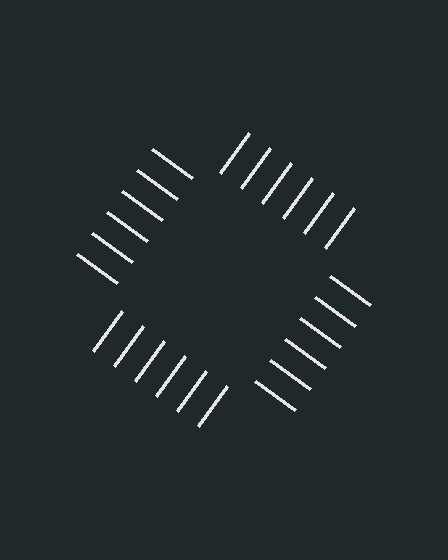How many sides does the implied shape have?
4 sides — the line-ends trace a square.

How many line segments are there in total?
24 — 6 along each of the 4 edges.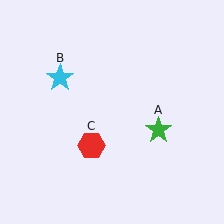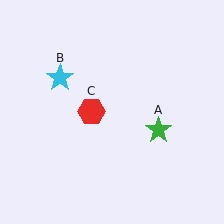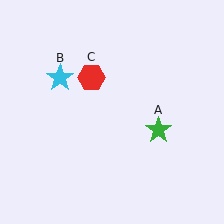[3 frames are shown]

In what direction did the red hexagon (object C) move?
The red hexagon (object C) moved up.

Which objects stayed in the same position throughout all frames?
Green star (object A) and cyan star (object B) remained stationary.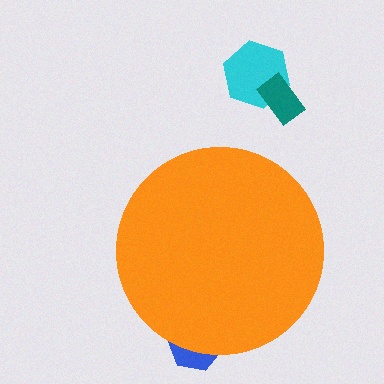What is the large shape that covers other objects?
An orange circle.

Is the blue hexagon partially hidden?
Yes, the blue hexagon is partially hidden behind the orange circle.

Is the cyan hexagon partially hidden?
No, the cyan hexagon is fully visible.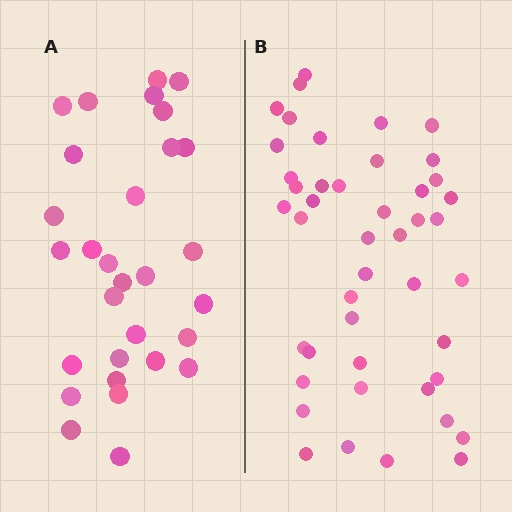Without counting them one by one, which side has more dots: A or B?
Region B (the right region) has more dots.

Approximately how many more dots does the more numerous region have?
Region B has approximately 15 more dots than region A.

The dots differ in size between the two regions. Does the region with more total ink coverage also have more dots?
No. Region A has more total ink coverage because its dots are larger, but region B actually contains more individual dots. Total area can be misleading — the number of items is what matters here.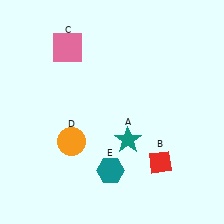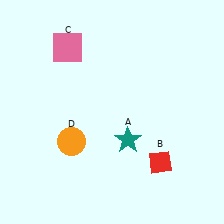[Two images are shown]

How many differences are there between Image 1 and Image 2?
There is 1 difference between the two images.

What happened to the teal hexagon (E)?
The teal hexagon (E) was removed in Image 2. It was in the bottom-left area of Image 1.